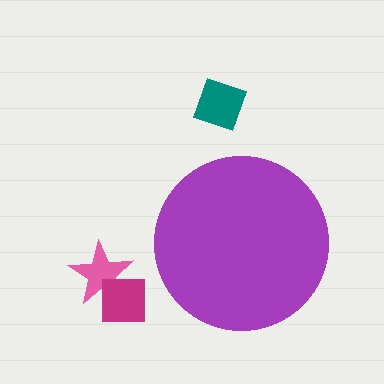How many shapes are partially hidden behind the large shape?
0 shapes are partially hidden.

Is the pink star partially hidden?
No, the pink star is fully visible.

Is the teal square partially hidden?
No, the teal square is fully visible.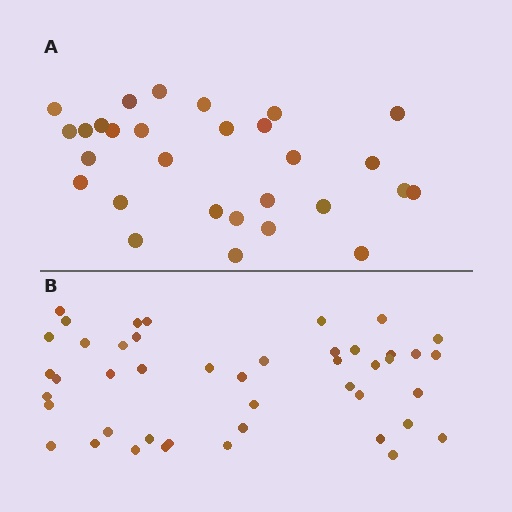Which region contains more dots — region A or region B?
Region B (the bottom region) has more dots.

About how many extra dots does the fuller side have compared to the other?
Region B has approximately 15 more dots than region A.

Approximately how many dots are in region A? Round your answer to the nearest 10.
About 30 dots. (The exact count is 29, which rounds to 30.)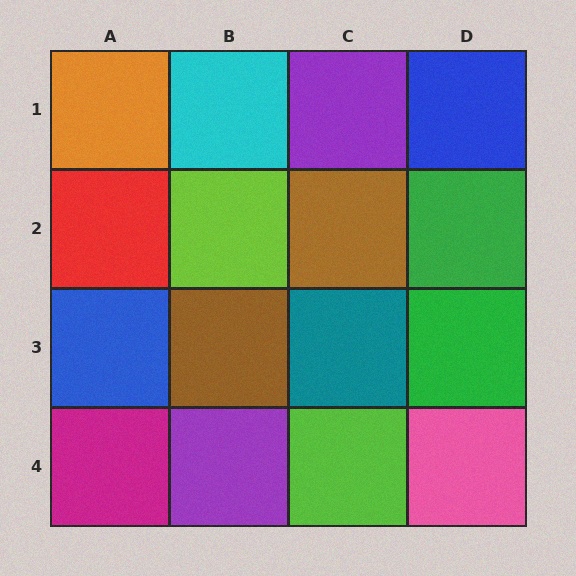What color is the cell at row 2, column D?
Green.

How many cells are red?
1 cell is red.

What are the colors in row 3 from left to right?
Blue, brown, teal, green.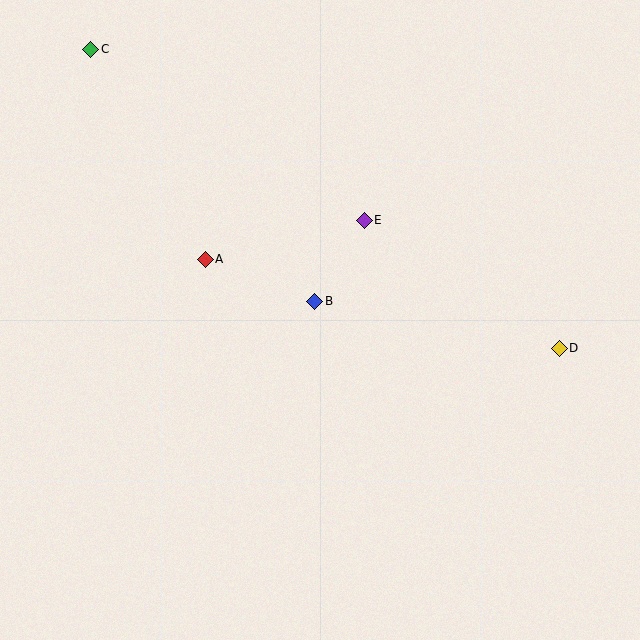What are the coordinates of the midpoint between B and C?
The midpoint between B and C is at (203, 175).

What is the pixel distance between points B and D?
The distance between B and D is 249 pixels.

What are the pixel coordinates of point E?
Point E is at (364, 220).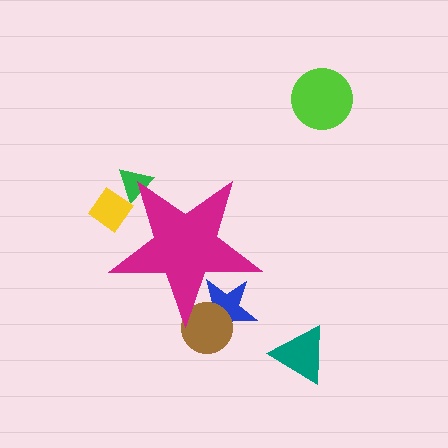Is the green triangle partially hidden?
Yes, the green triangle is partially hidden behind the magenta star.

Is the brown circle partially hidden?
Yes, the brown circle is partially hidden behind the magenta star.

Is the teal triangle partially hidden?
No, the teal triangle is fully visible.